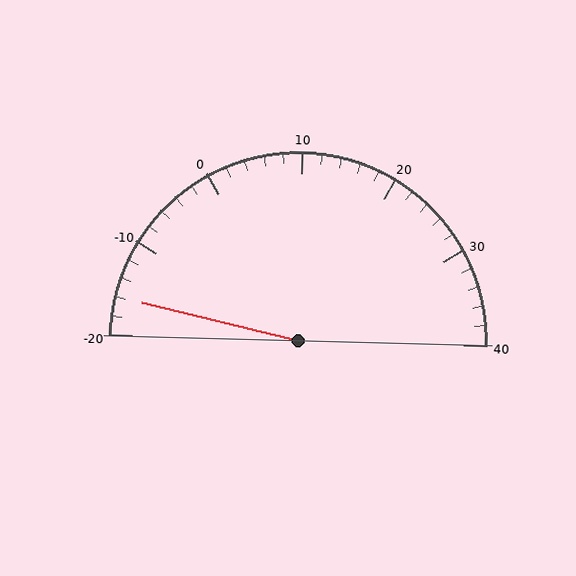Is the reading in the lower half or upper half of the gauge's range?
The reading is in the lower half of the range (-20 to 40).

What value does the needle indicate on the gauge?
The needle indicates approximately -16.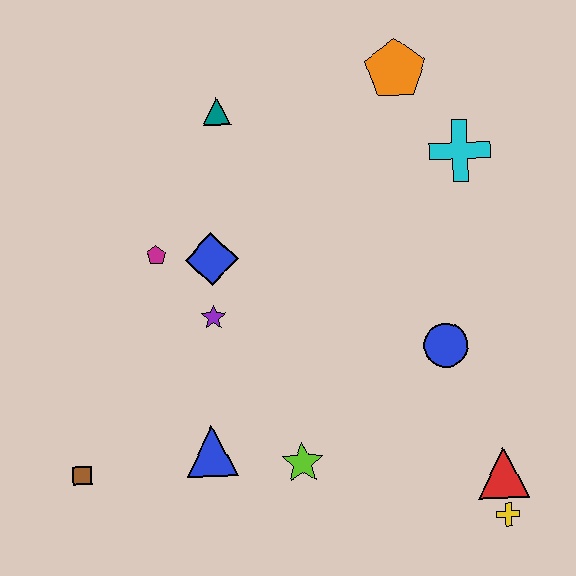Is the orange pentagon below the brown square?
No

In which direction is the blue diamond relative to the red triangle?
The blue diamond is to the left of the red triangle.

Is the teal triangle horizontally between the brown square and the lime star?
Yes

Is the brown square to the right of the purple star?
No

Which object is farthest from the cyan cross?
The brown square is farthest from the cyan cross.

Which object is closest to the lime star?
The blue triangle is closest to the lime star.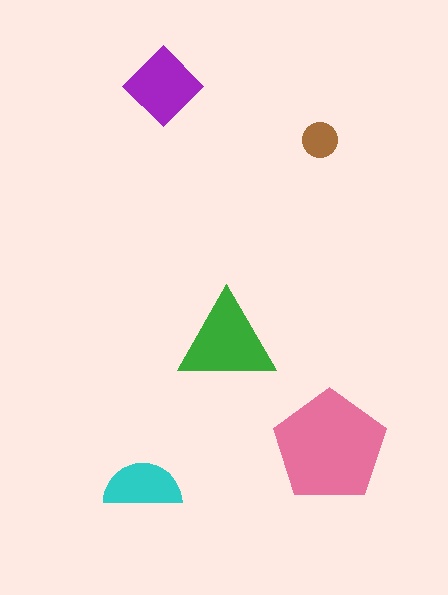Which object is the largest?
The pink pentagon.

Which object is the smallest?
The brown circle.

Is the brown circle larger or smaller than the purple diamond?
Smaller.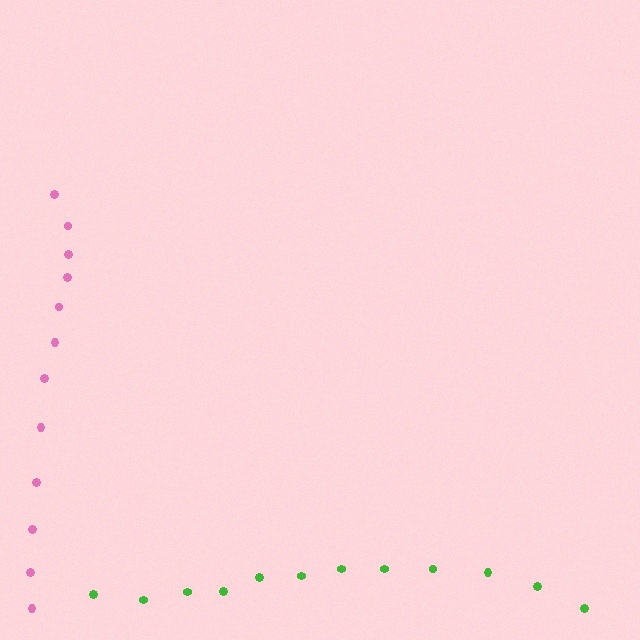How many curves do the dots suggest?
There are 2 distinct paths.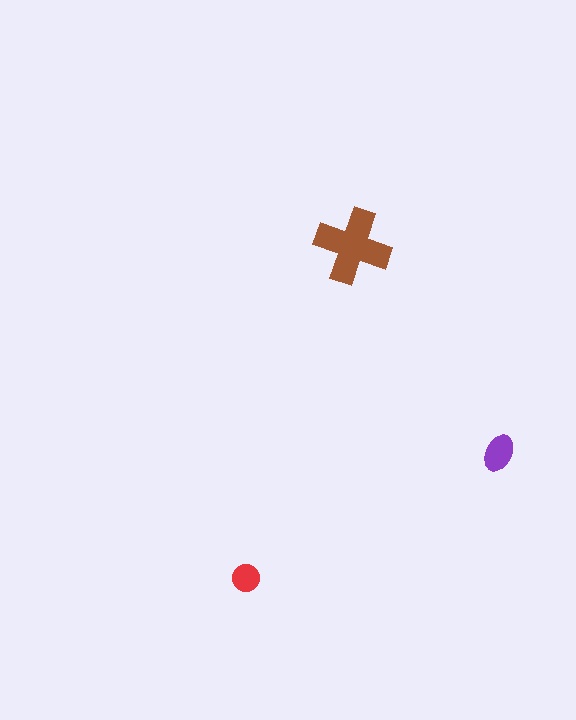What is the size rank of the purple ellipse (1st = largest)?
2nd.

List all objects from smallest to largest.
The red circle, the purple ellipse, the brown cross.